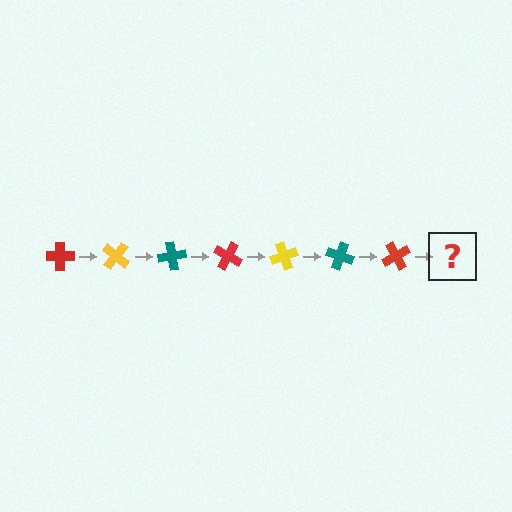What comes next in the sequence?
The next element should be a yellow cross, rotated 280 degrees from the start.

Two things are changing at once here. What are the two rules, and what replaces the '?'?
The two rules are that it rotates 40 degrees each step and the color cycles through red, yellow, and teal. The '?' should be a yellow cross, rotated 280 degrees from the start.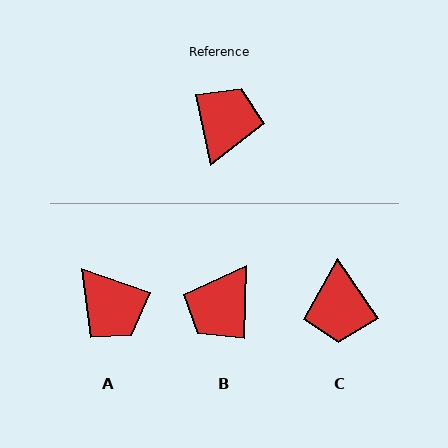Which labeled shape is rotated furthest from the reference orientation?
B, about 166 degrees away.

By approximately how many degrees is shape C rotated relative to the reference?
Approximately 157 degrees clockwise.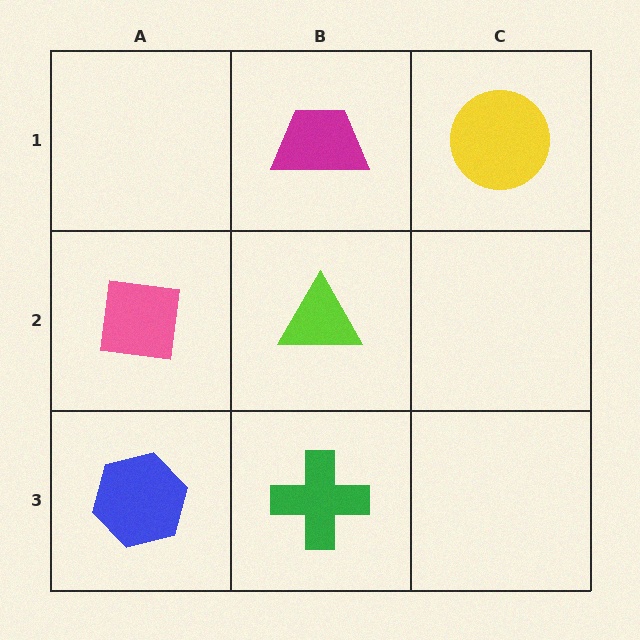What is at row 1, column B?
A magenta trapezoid.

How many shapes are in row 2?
2 shapes.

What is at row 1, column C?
A yellow circle.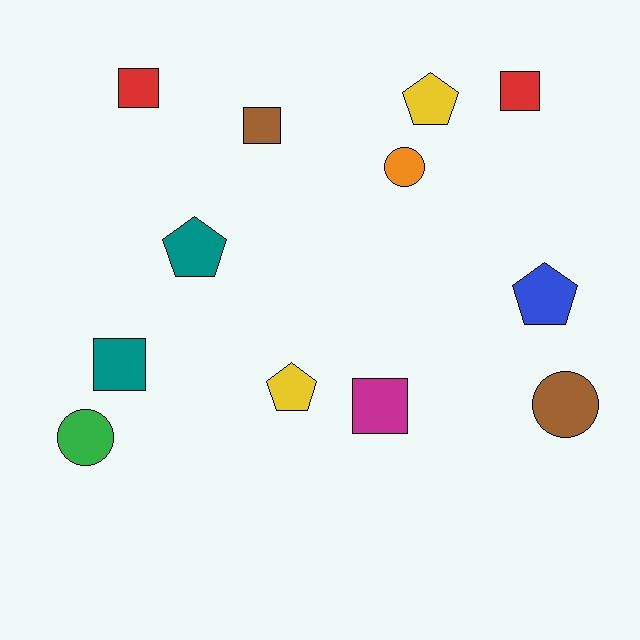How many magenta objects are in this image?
There is 1 magenta object.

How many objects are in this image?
There are 12 objects.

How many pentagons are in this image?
There are 4 pentagons.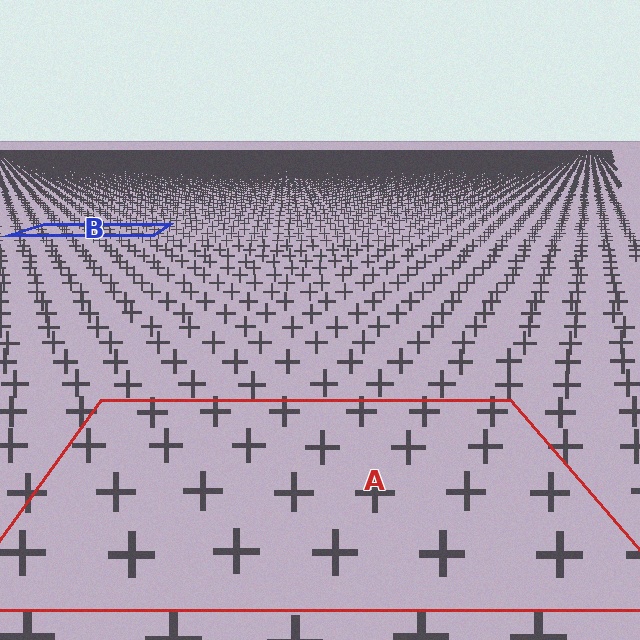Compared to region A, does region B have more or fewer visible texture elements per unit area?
Region B has more texture elements per unit area — they are packed more densely because it is farther away.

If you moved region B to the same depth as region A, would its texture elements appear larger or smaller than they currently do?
They would appear larger. At a closer depth, the same texture elements are projected at a bigger on-screen size.